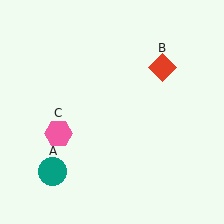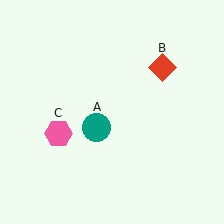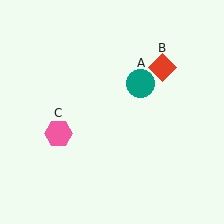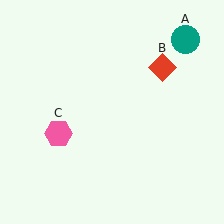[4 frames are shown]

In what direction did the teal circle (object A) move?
The teal circle (object A) moved up and to the right.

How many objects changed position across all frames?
1 object changed position: teal circle (object A).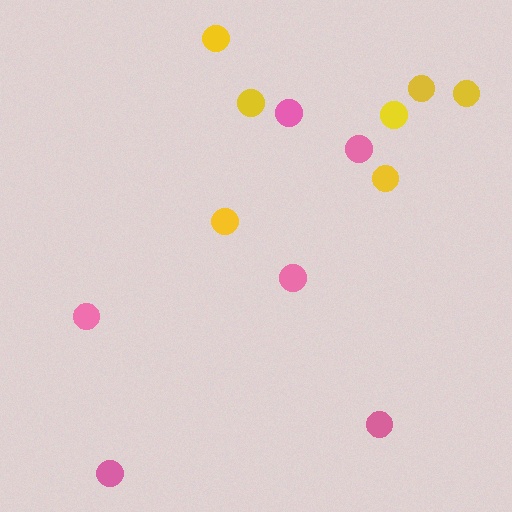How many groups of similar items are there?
There are 2 groups: one group of pink circles (6) and one group of yellow circles (7).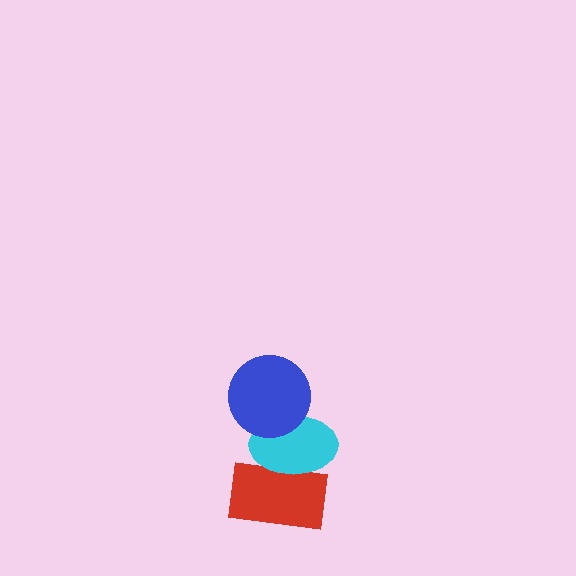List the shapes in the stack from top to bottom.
From top to bottom: the blue circle, the cyan ellipse, the red rectangle.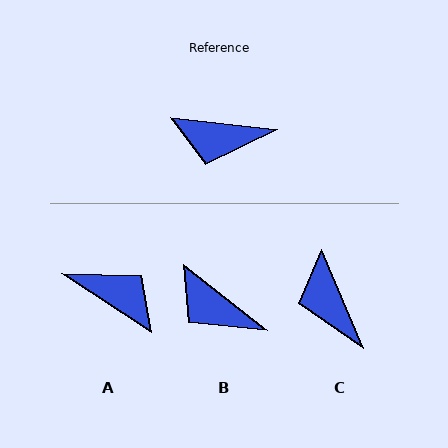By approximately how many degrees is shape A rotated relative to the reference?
Approximately 153 degrees counter-clockwise.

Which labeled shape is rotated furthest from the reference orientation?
A, about 153 degrees away.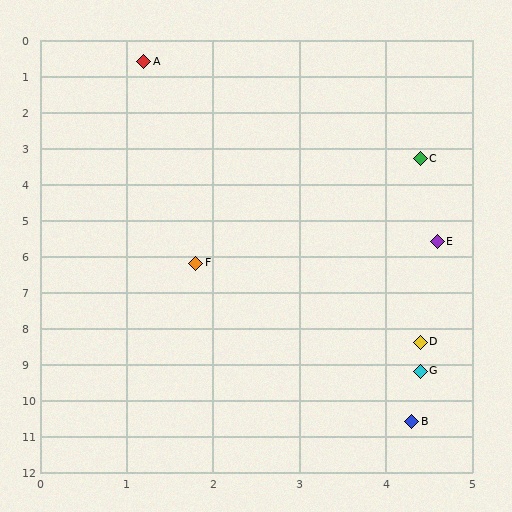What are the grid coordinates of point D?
Point D is at approximately (4.4, 8.4).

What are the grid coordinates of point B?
Point B is at approximately (4.3, 10.6).